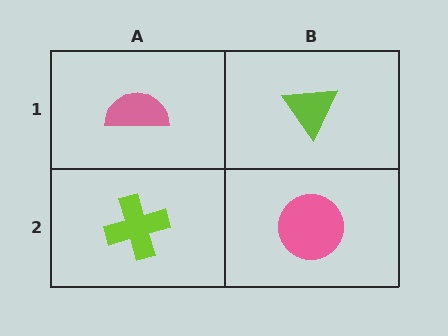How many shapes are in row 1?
2 shapes.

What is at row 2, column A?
A lime cross.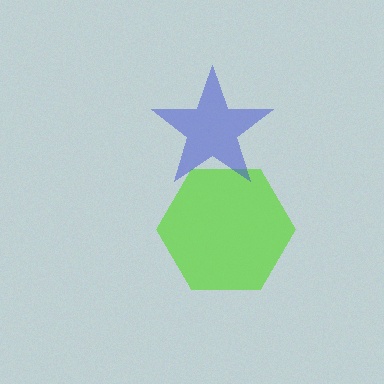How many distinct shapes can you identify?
There are 2 distinct shapes: a lime hexagon, a blue star.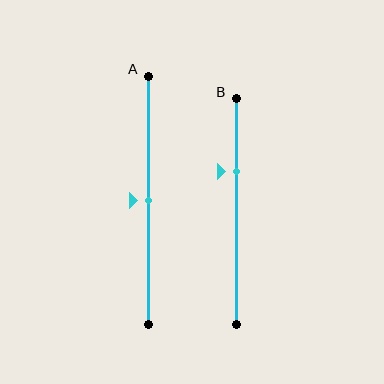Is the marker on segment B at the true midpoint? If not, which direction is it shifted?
No, the marker on segment B is shifted upward by about 18% of the segment length.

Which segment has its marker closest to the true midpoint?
Segment A has its marker closest to the true midpoint.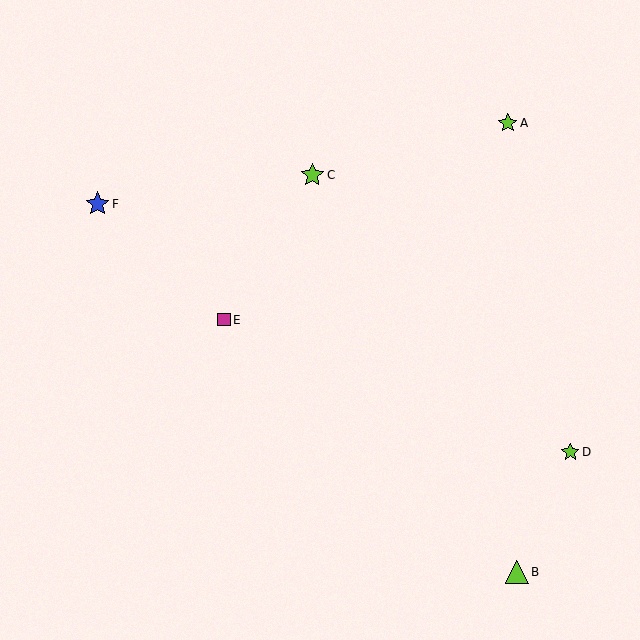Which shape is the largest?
The blue star (labeled F) is the largest.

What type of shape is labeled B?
Shape B is a lime triangle.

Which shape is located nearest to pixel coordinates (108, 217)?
The blue star (labeled F) at (98, 204) is nearest to that location.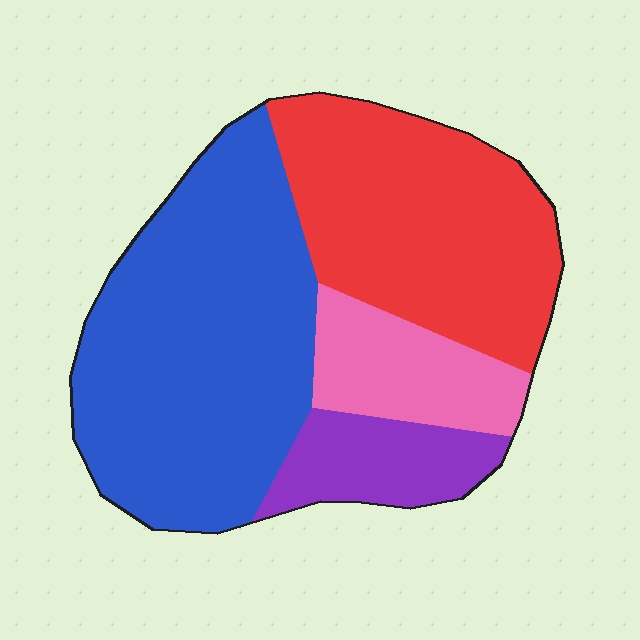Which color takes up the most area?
Blue, at roughly 45%.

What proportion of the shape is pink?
Pink covers 12% of the shape.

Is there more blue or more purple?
Blue.